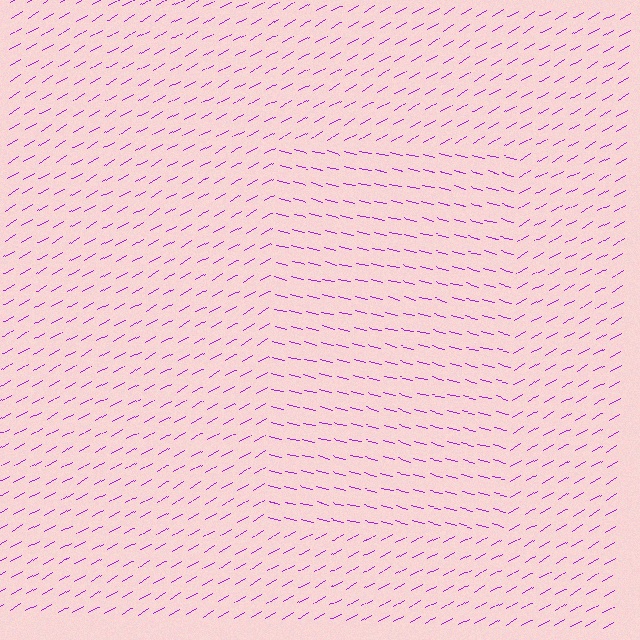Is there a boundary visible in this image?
Yes, there is a texture boundary formed by a change in line orientation.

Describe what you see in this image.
The image is filled with small purple line segments. A rectangle region in the image has lines oriented differently from the surrounding lines, creating a visible texture boundary.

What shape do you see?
I see a rectangle.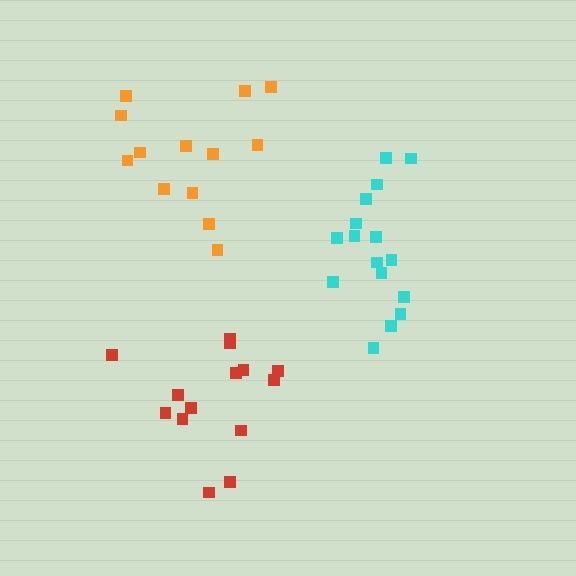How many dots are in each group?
Group 1: 15 dots, Group 2: 16 dots, Group 3: 13 dots (44 total).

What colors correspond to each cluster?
The clusters are colored: red, cyan, orange.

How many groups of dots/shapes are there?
There are 3 groups.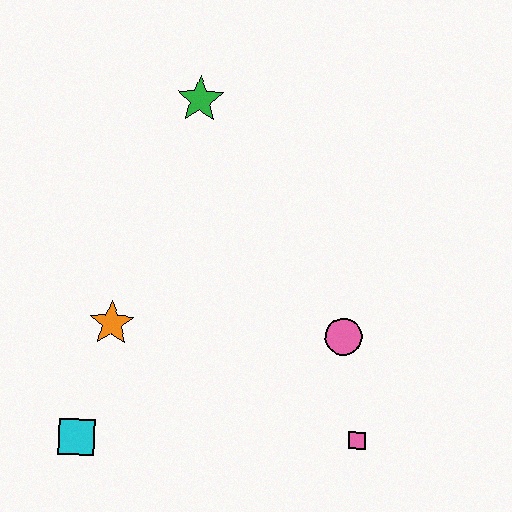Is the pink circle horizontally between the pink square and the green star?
Yes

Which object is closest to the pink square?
The pink circle is closest to the pink square.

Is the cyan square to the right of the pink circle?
No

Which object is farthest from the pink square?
The green star is farthest from the pink square.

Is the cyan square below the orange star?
Yes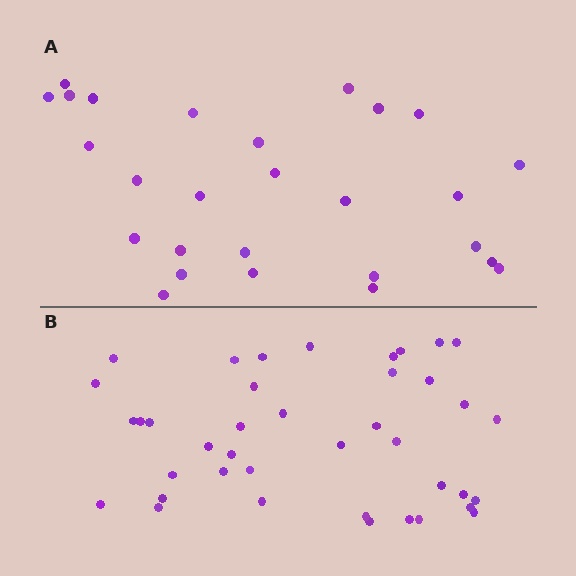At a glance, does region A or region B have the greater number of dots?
Region B (the bottom region) has more dots.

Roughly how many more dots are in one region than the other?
Region B has approximately 15 more dots than region A.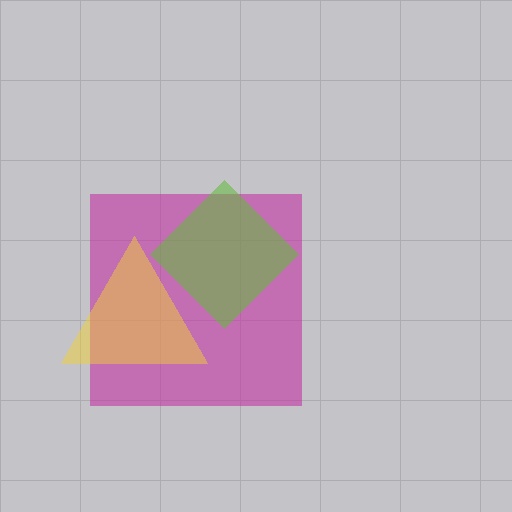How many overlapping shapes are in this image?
There are 3 overlapping shapes in the image.